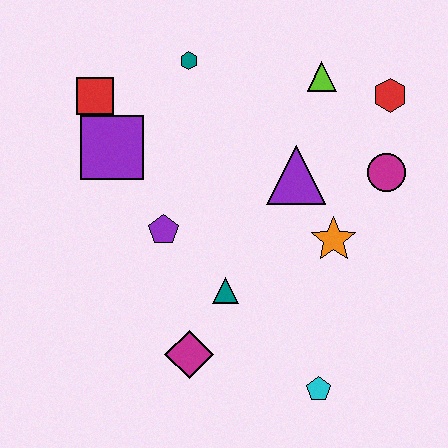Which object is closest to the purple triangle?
The orange star is closest to the purple triangle.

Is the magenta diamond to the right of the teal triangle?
No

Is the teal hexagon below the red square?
No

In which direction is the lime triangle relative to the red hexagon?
The lime triangle is to the left of the red hexagon.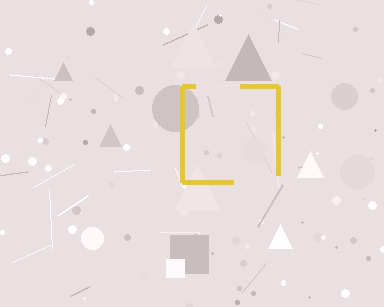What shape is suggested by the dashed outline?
The dashed outline suggests a square.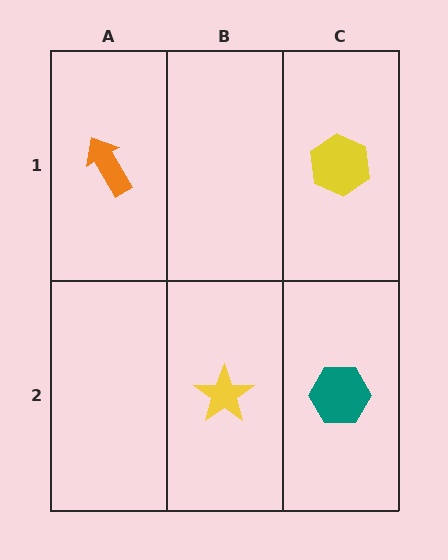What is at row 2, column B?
A yellow star.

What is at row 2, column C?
A teal hexagon.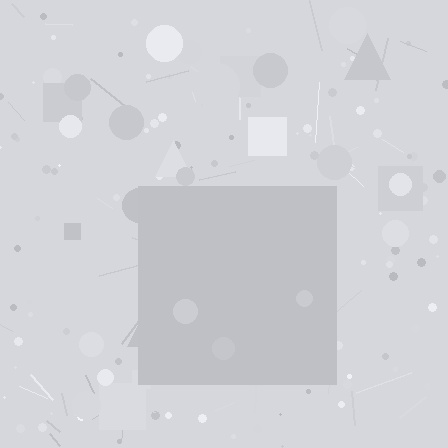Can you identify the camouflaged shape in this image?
The camouflaged shape is a square.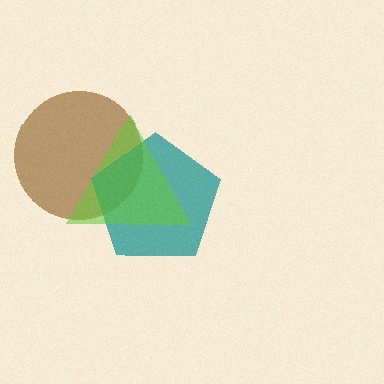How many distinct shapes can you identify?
There are 3 distinct shapes: a brown circle, a teal pentagon, a lime triangle.